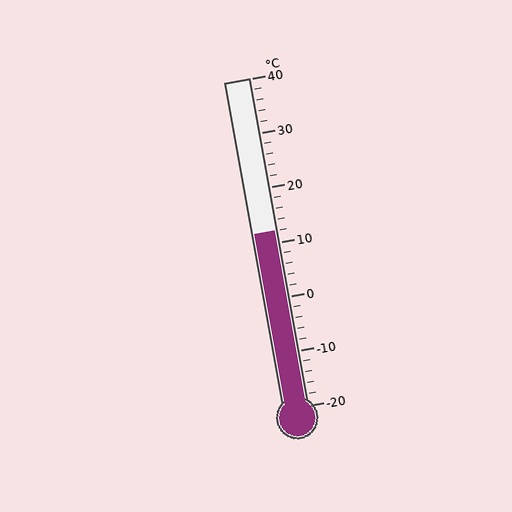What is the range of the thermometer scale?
The thermometer scale ranges from -20°C to 40°C.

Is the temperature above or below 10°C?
The temperature is above 10°C.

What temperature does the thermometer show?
The thermometer shows approximately 12°C.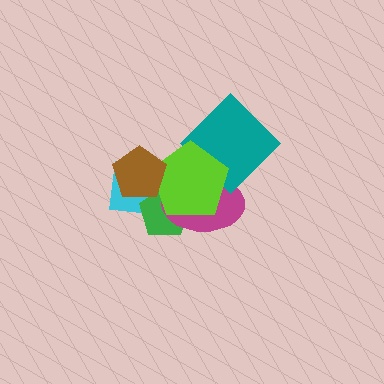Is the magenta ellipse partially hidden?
Yes, it is partially covered by another shape.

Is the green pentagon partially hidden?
Yes, it is partially covered by another shape.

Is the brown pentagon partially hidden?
No, no other shape covers it.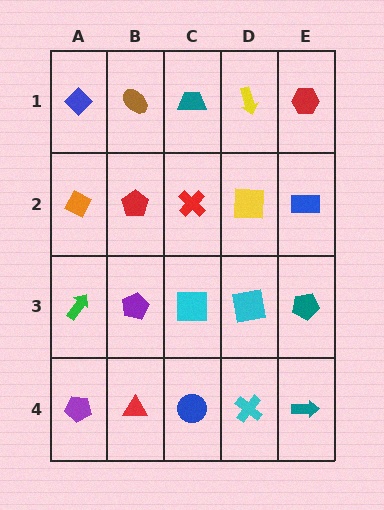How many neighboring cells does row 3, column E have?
3.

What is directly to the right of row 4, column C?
A cyan cross.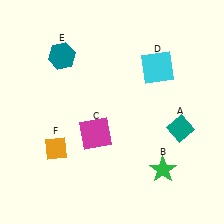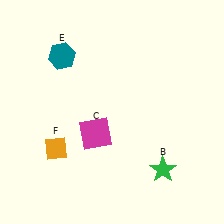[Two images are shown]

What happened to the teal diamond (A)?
The teal diamond (A) was removed in Image 2. It was in the bottom-right area of Image 1.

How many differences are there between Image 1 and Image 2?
There are 2 differences between the two images.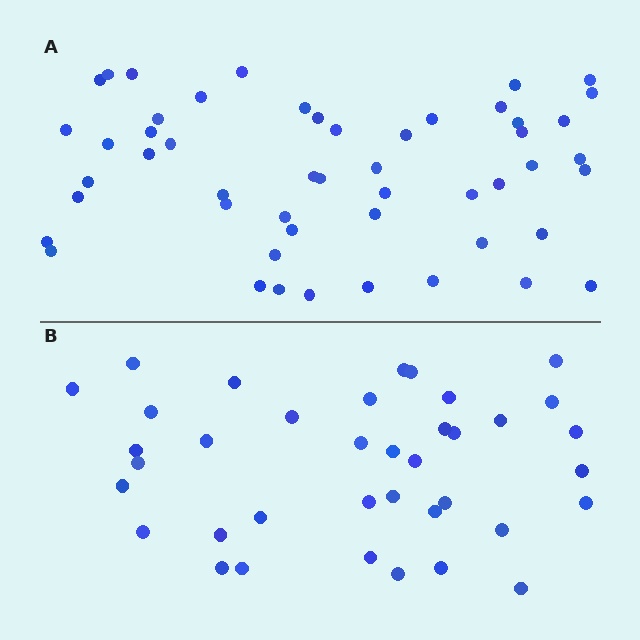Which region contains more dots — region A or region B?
Region A (the top region) has more dots.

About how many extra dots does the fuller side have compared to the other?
Region A has approximately 15 more dots than region B.